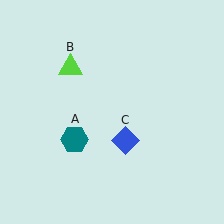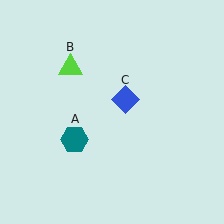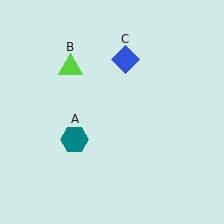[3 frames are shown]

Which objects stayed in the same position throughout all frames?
Teal hexagon (object A) and lime triangle (object B) remained stationary.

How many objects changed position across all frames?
1 object changed position: blue diamond (object C).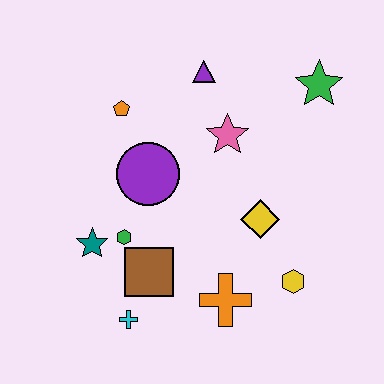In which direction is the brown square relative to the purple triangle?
The brown square is below the purple triangle.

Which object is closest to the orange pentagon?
The purple circle is closest to the orange pentagon.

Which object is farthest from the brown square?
The green star is farthest from the brown square.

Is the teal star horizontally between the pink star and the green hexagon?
No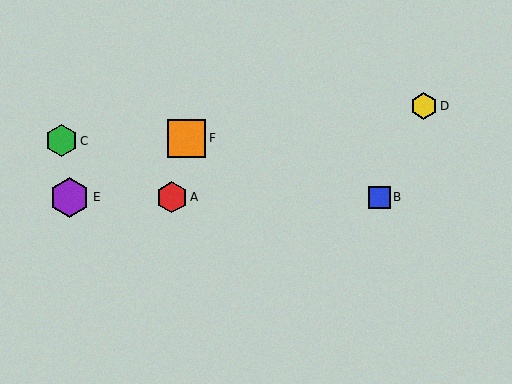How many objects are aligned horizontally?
3 objects (A, B, E) are aligned horizontally.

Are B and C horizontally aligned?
No, B is at y≈197 and C is at y≈141.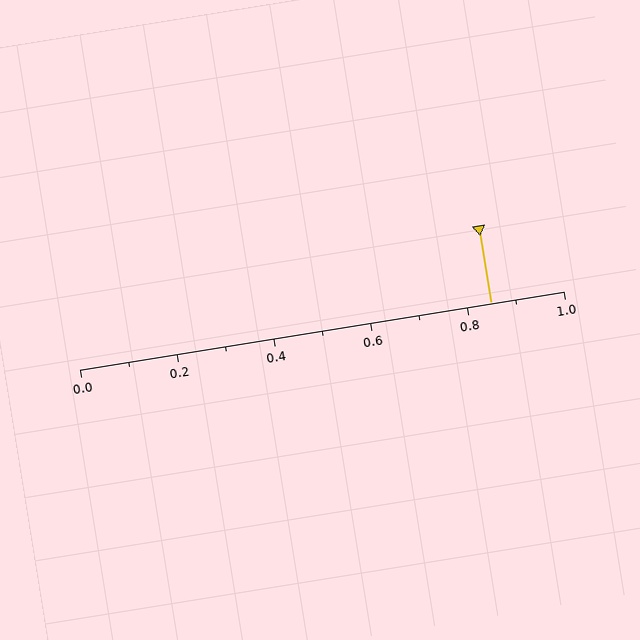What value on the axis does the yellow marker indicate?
The marker indicates approximately 0.85.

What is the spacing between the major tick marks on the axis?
The major ticks are spaced 0.2 apart.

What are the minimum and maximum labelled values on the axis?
The axis runs from 0.0 to 1.0.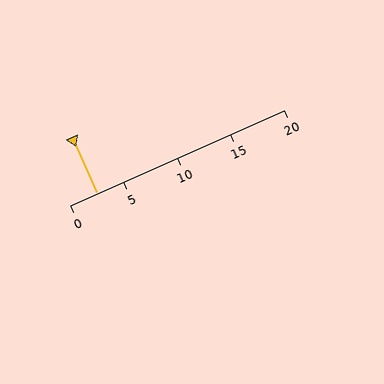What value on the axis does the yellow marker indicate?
The marker indicates approximately 2.5.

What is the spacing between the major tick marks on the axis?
The major ticks are spaced 5 apart.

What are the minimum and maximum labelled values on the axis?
The axis runs from 0 to 20.